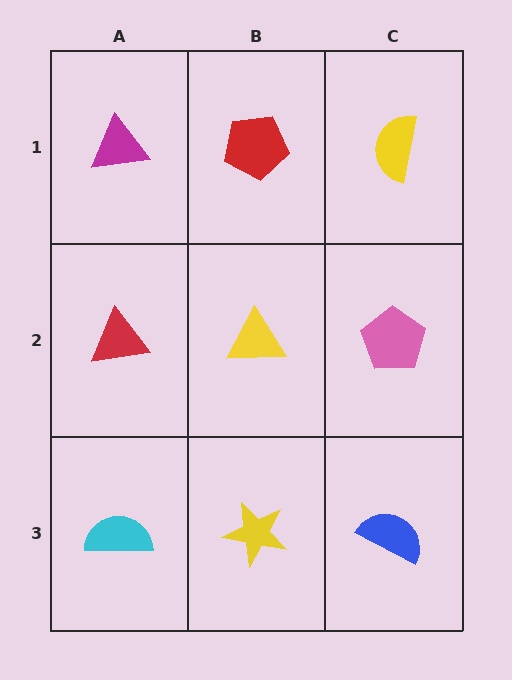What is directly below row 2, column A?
A cyan semicircle.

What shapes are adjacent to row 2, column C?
A yellow semicircle (row 1, column C), a blue semicircle (row 3, column C), a yellow triangle (row 2, column B).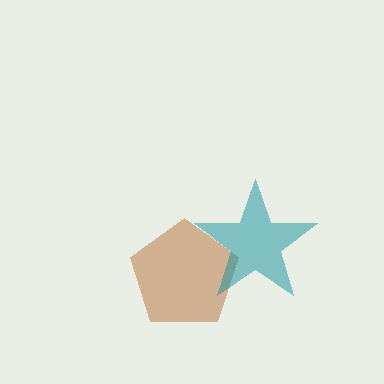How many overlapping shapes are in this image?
There are 2 overlapping shapes in the image.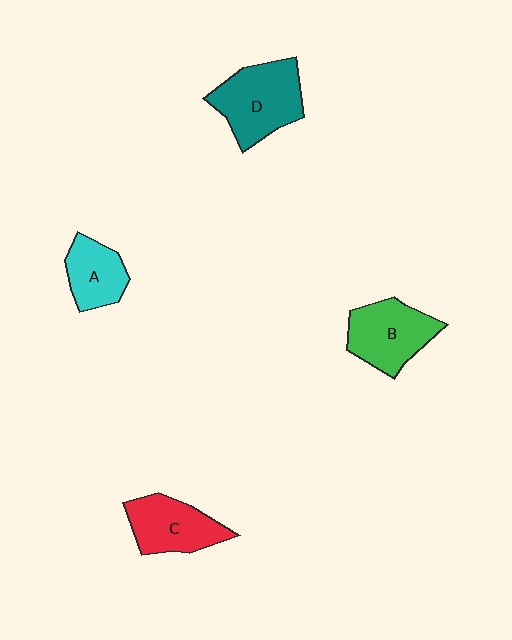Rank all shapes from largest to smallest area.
From largest to smallest: D (teal), B (green), C (red), A (cyan).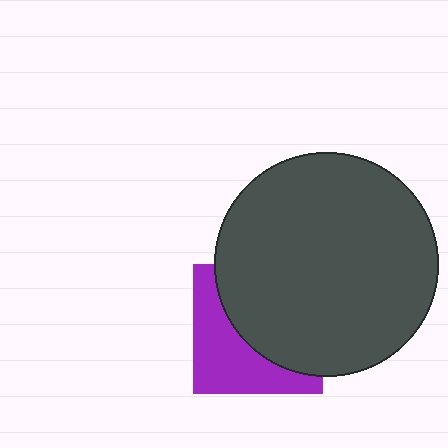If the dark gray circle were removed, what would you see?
You would see the complete purple square.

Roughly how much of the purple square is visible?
A small part of it is visible (roughly 43%).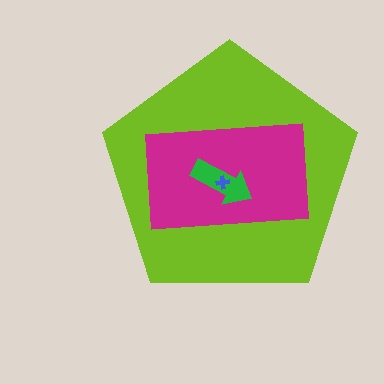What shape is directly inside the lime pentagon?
The magenta rectangle.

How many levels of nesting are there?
4.